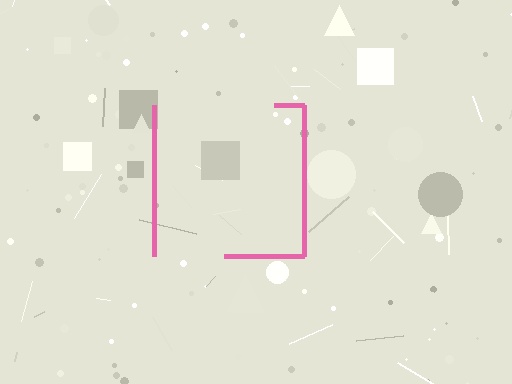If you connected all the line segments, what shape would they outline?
They would outline a square.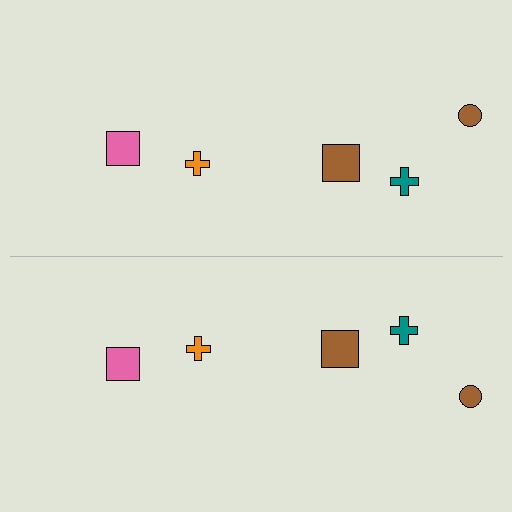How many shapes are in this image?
There are 10 shapes in this image.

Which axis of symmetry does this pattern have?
The pattern has a horizontal axis of symmetry running through the center of the image.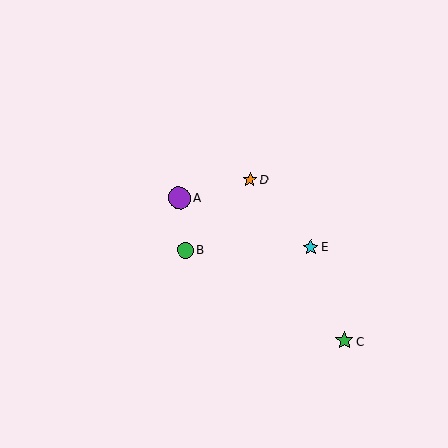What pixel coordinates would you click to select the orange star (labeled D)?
Click at (250, 180) to select the orange star D.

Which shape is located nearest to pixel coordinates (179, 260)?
The green circle (labeled B) at (186, 250) is nearest to that location.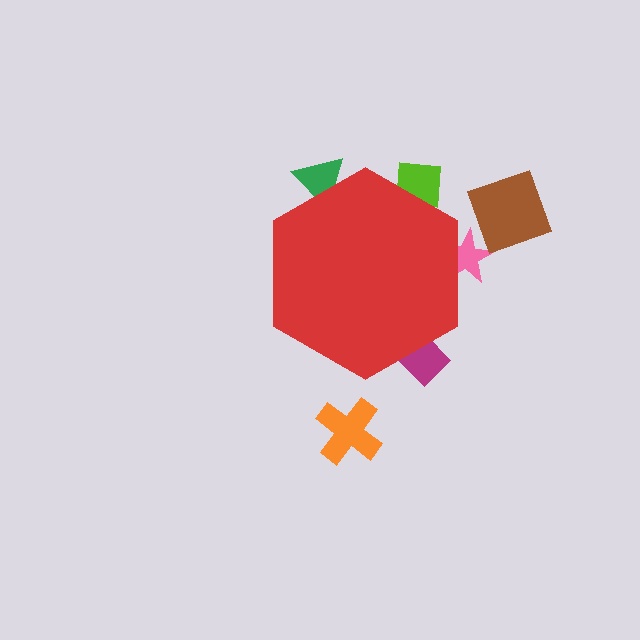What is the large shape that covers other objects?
A red hexagon.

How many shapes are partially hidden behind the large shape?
4 shapes are partially hidden.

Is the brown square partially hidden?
No, the brown square is fully visible.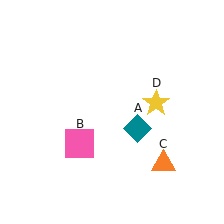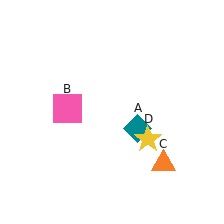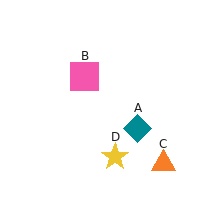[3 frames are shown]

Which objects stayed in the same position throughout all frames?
Teal diamond (object A) and orange triangle (object C) remained stationary.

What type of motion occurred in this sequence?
The pink square (object B), yellow star (object D) rotated clockwise around the center of the scene.